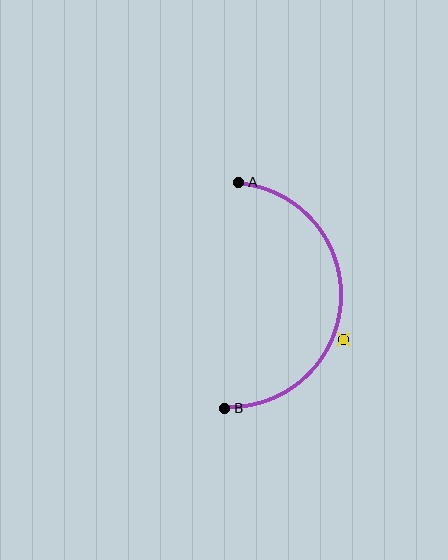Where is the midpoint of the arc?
The arc midpoint is the point on the curve farthest from the straight line joining A and B. It sits to the right of that line.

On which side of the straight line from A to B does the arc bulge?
The arc bulges to the right of the straight line connecting A and B.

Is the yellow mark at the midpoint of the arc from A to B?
No — the yellow mark does not lie on the arc at all. It sits slightly outside the curve.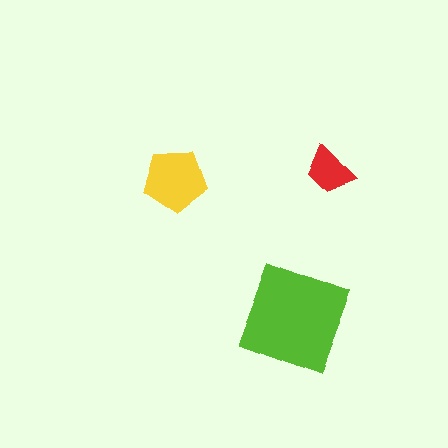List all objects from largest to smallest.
The lime diamond, the yellow pentagon, the red trapezoid.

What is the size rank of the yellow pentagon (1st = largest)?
2nd.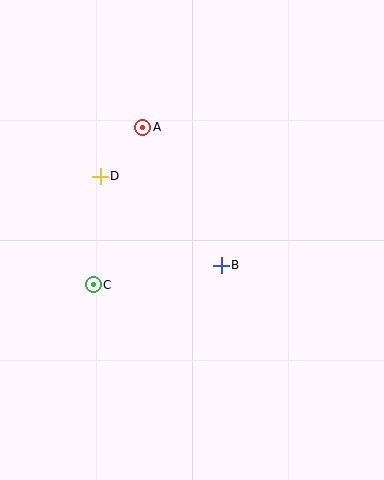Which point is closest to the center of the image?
Point B at (221, 265) is closest to the center.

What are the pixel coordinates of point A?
Point A is at (143, 127).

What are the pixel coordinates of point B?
Point B is at (221, 265).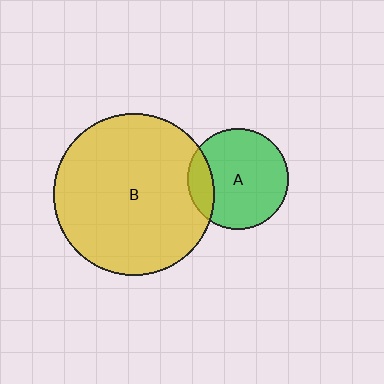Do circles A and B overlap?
Yes.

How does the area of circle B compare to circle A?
Approximately 2.6 times.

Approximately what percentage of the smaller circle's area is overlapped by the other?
Approximately 15%.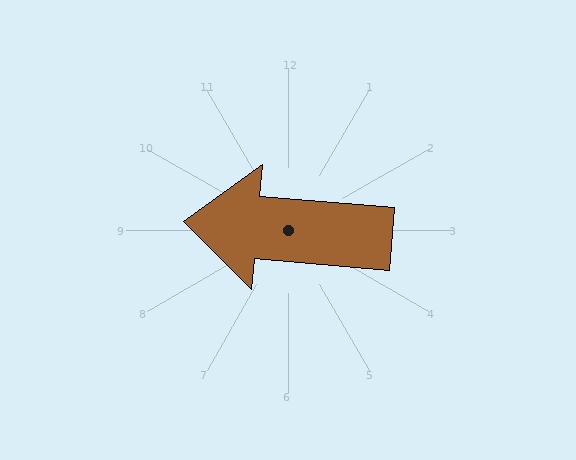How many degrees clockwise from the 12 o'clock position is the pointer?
Approximately 275 degrees.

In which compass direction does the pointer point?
West.